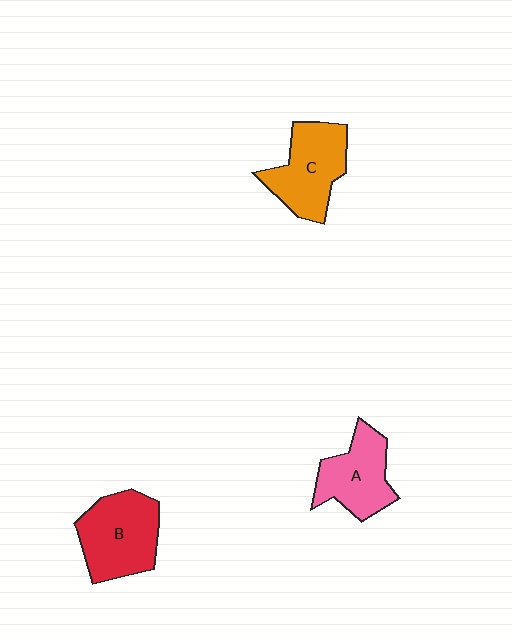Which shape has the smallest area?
Shape A (pink).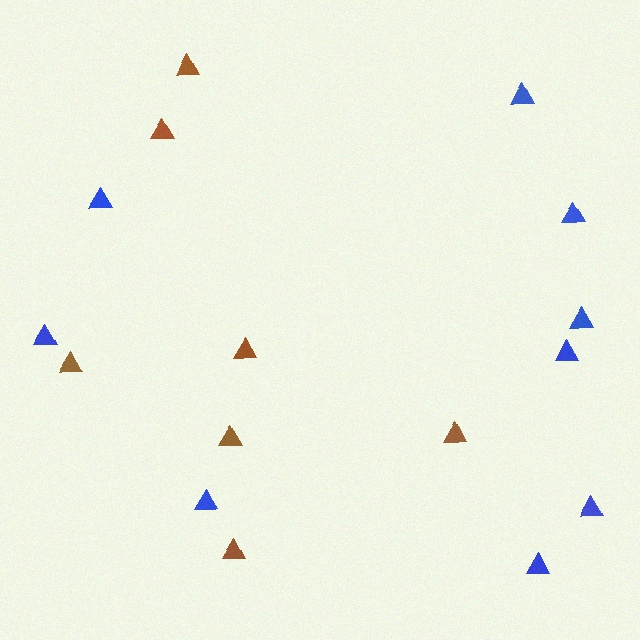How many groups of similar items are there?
There are 2 groups: one group of brown triangles (7) and one group of blue triangles (9).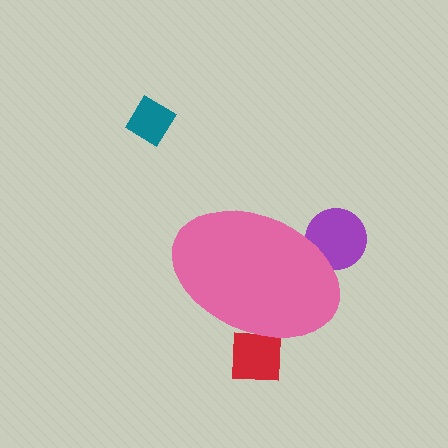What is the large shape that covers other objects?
A pink ellipse.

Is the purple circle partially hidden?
Yes, the purple circle is partially hidden behind the pink ellipse.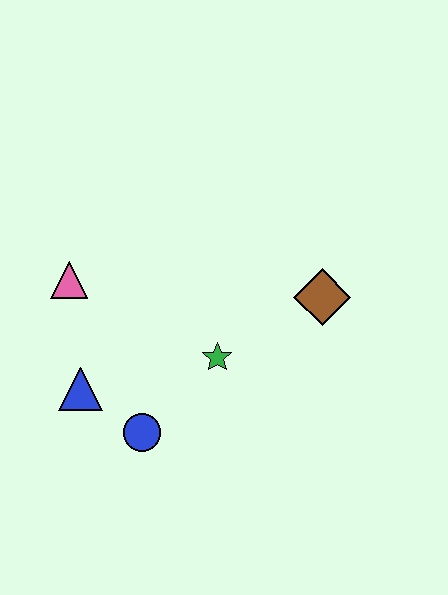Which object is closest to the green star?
The blue circle is closest to the green star.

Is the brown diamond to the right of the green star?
Yes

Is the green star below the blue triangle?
No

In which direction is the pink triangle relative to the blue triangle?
The pink triangle is above the blue triangle.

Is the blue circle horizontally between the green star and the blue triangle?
Yes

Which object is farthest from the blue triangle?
The brown diamond is farthest from the blue triangle.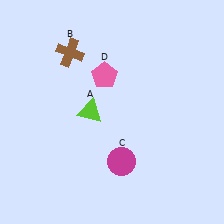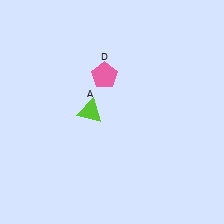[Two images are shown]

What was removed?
The magenta circle (C), the brown cross (B) were removed in Image 2.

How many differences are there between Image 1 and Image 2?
There are 2 differences between the two images.